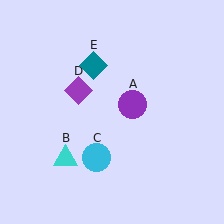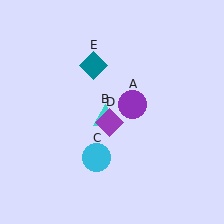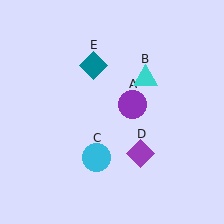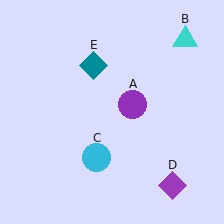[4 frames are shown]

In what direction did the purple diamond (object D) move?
The purple diamond (object D) moved down and to the right.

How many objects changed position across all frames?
2 objects changed position: cyan triangle (object B), purple diamond (object D).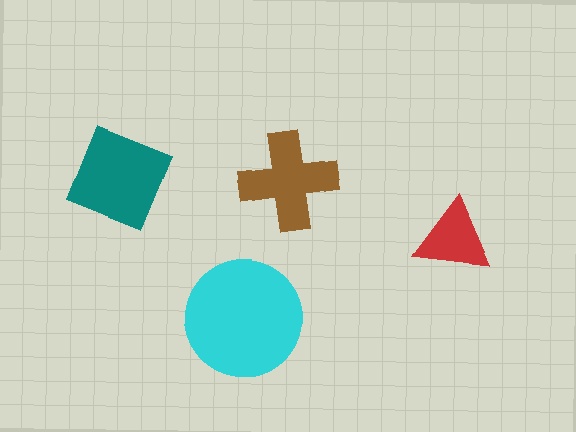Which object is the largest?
The cyan circle.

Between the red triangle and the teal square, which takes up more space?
The teal square.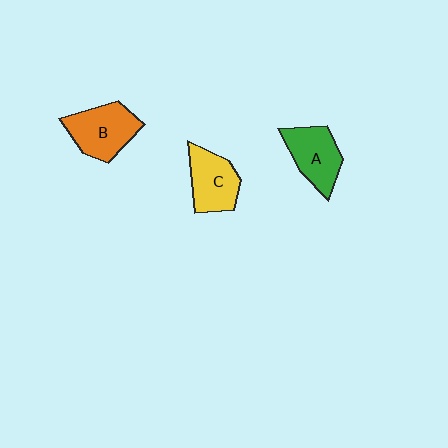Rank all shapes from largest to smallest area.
From largest to smallest: B (orange), A (green), C (yellow).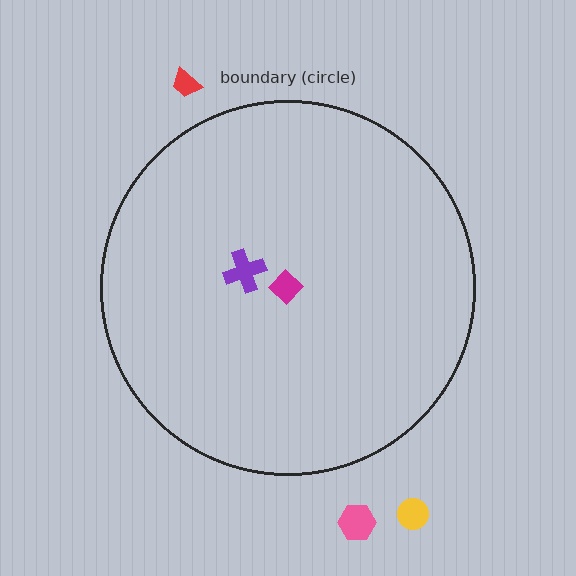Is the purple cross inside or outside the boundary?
Inside.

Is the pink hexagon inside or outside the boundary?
Outside.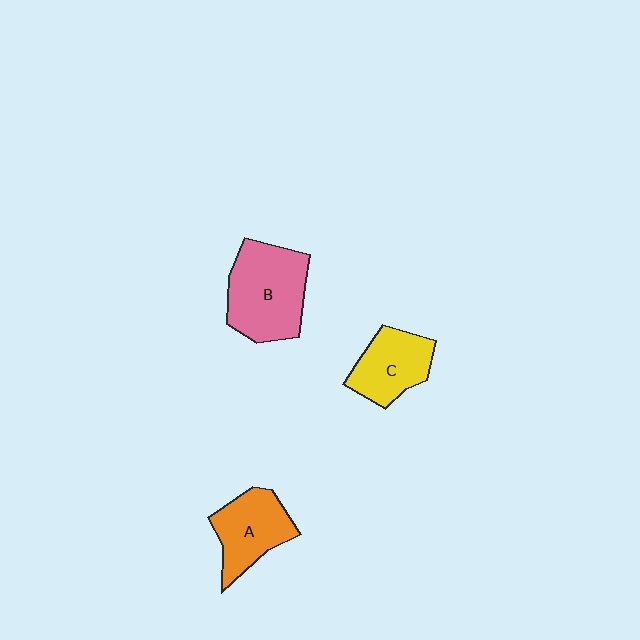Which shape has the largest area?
Shape B (pink).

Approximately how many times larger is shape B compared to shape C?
Approximately 1.5 times.